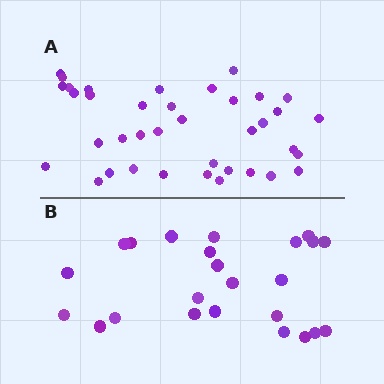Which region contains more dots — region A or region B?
Region A (the top region) has more dots.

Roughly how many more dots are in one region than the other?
Region A has approximately 15 more dots than region B.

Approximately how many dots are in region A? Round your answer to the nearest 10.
About 40 dots. (The exact count is 38, which rounds to 40.)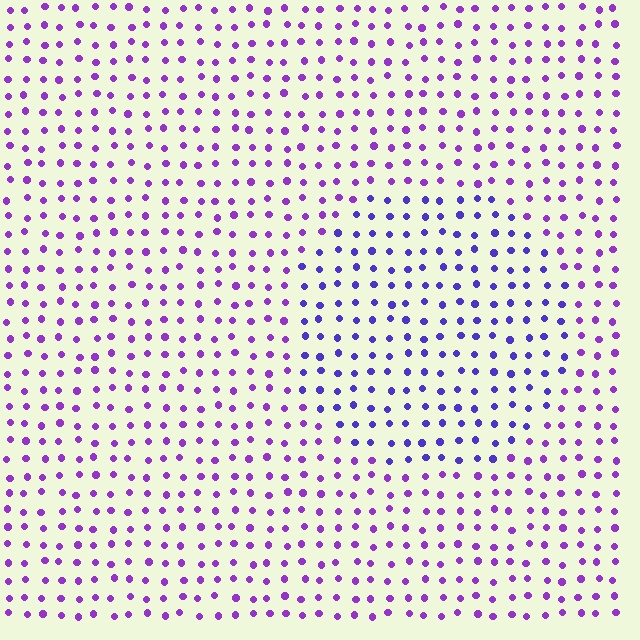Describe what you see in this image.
The image is filled with small purple elements in a uniform arrangement. A circle-shaped region is visible where the elements are tinted to a slightly different hue, forming a subtle color boundary.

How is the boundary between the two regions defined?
The boundary is defined purely by a slight shift in hue (about 29 degrees). Spacing, size, and orientation are identical on both sides.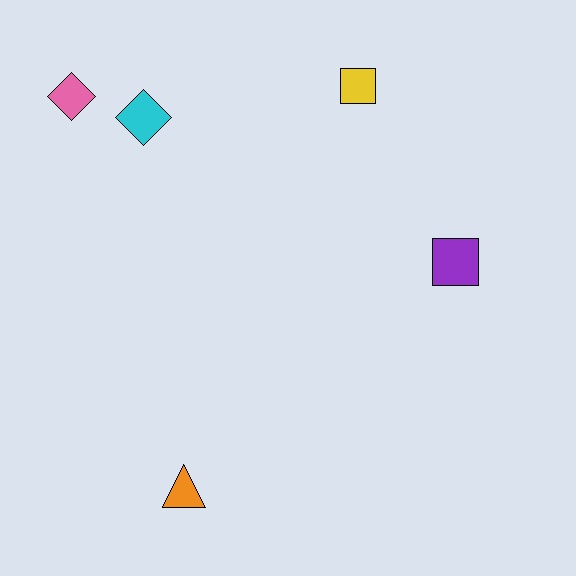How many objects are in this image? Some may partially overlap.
There are 5 objects.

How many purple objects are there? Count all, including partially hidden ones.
There is 1 purple object.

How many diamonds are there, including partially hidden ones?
There are 2 diamonds.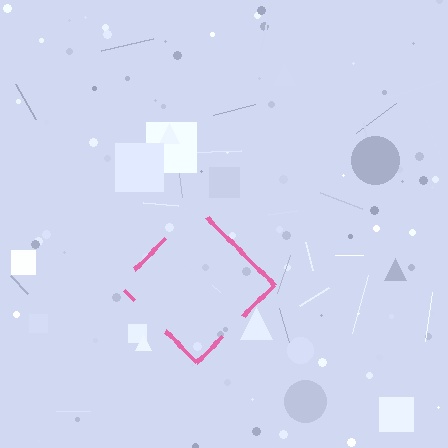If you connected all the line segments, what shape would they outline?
They would outline a diamond.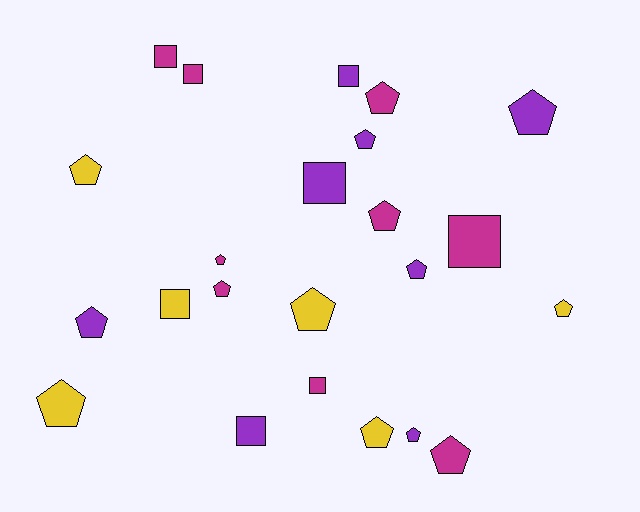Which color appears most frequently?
Magenta, with 9 objects.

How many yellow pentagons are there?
There are 5 yellow pentagons.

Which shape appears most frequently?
Pentagon, with 15 objects.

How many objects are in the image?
There are 23 objects.